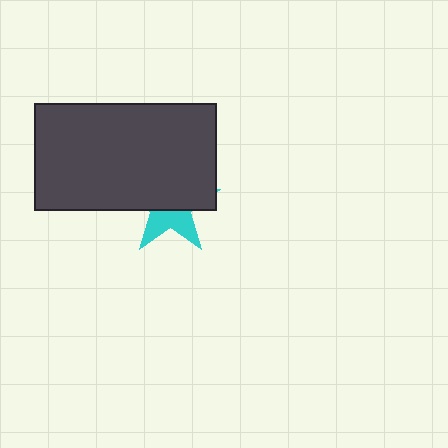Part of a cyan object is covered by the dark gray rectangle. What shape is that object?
It is a star.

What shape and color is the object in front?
The object in front is a dark gray rectangle.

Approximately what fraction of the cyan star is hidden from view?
Roughly 61% of the cyan star is hidden behind the dark gray rectangle.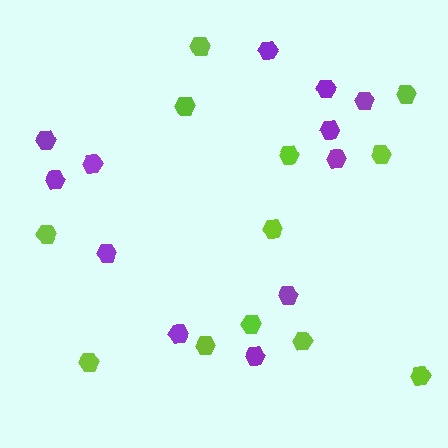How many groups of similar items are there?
There are 2 groups: one group of lime hexagons (12) and one group of purple hexagons (12).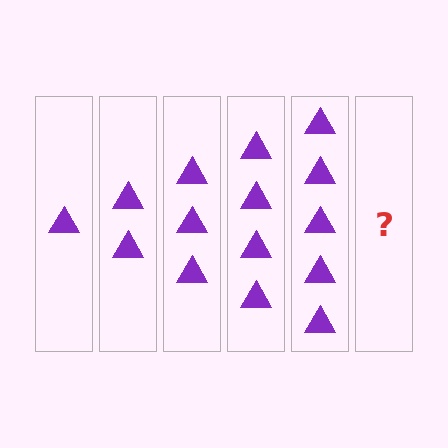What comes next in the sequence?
The next element should be 6 triangles.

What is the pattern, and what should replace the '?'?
The pattern is that each step adds one more triangle. The '?' should be 6 triangles.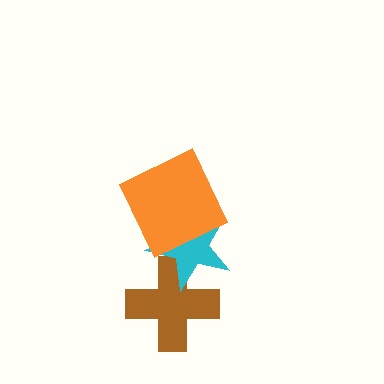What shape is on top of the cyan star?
The orange square is on top of the cyan star.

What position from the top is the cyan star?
The cyan star is 2nd from the top.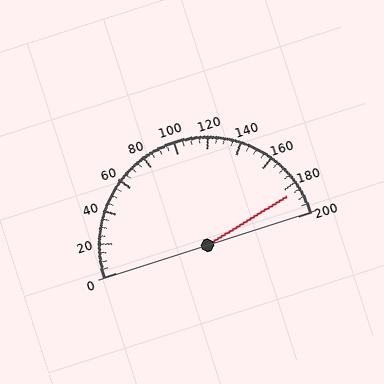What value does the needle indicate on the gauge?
The needle indicates approximately 185.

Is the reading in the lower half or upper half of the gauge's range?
The reading is in the upper half of the range (0 to 200).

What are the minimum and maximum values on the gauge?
The gauge ranges from 0 to 200.